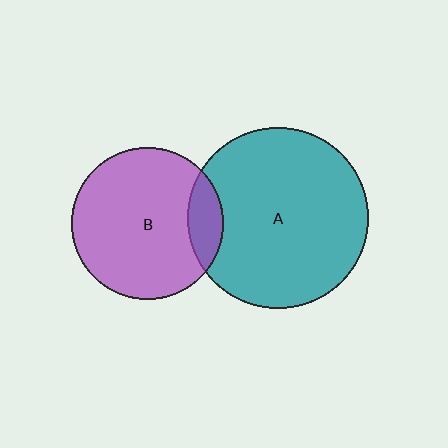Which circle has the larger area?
Circle A (teal).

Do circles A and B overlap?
Yes.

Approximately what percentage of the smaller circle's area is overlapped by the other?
Approximately 15%.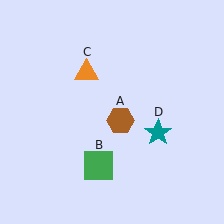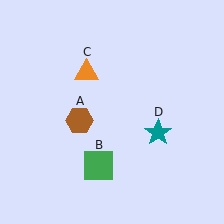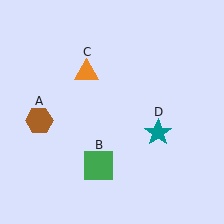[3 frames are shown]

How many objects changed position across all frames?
1 object changed position: brown hexagon (object A).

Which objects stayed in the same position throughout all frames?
Green square (object B) and orange triangle (object C) and teal star (object D) remained stationary.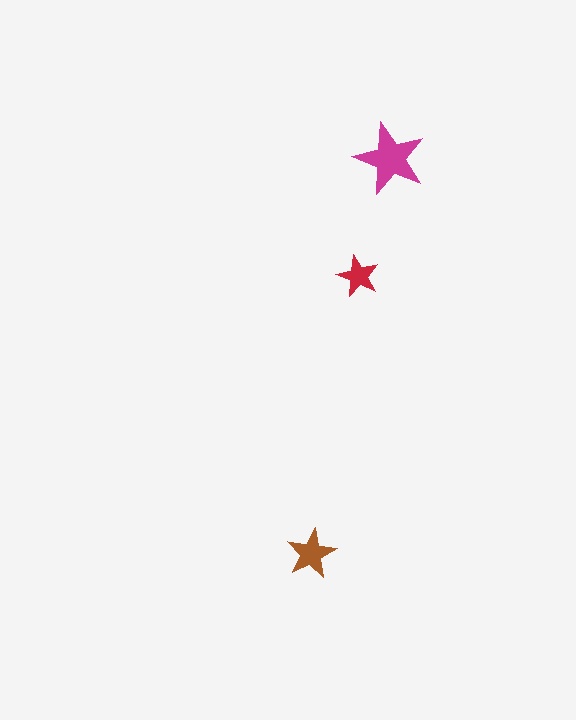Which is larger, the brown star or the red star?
The brown one.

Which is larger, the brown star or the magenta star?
The magenta one.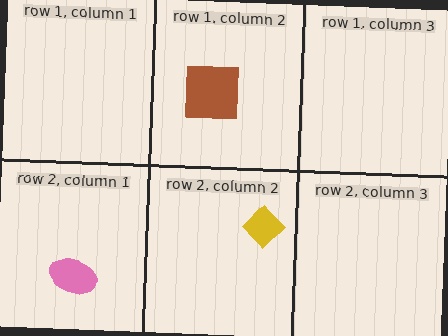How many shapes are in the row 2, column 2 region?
1.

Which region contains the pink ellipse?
The row 2, column 1 region.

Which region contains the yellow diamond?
The row 2, column 2 region.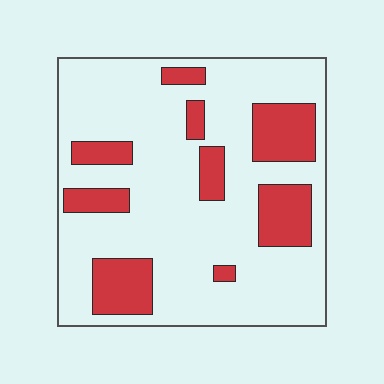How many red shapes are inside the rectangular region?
9.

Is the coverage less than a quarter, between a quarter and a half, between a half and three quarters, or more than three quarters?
Less than a quarter.